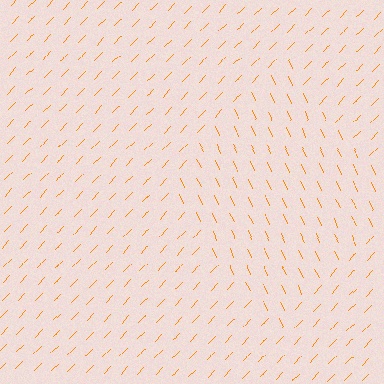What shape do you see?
I see a diamond.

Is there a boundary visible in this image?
Yes, there is a texture boundary formed by a change in line orientation.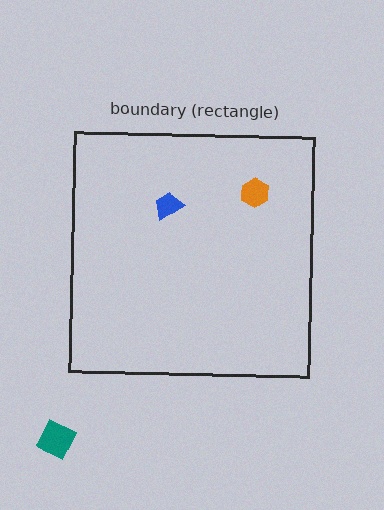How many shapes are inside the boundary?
2 inside, 1 outside.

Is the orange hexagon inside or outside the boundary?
Inside.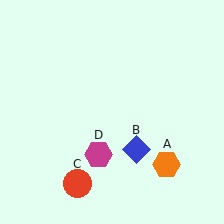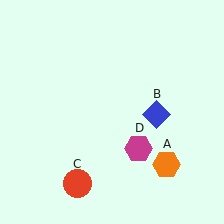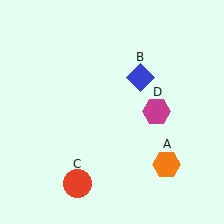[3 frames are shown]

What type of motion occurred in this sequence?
The blue diamond (object B), magenta hexagon (object D) rotated counterclockwise around the center of the scene.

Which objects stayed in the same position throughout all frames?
Orange hexagon (object A) and red circle (object C) remained stationary.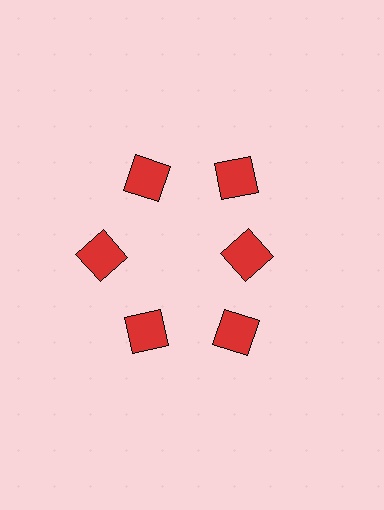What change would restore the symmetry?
The symmetry would be restored by moving it outward, back onto the ring so that all 6 squares sit at equal angles and equal distance from the center.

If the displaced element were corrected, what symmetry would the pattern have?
It would have 6-fold rotational symmetry — the pattern would map onto itself every 60 degrees.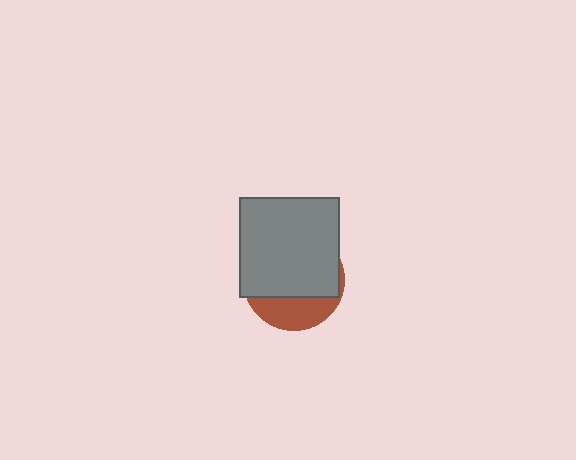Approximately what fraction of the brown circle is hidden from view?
Roughly 69% of the brown circle is hidden behind the gray square.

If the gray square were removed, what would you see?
You would see the complete brown circle.